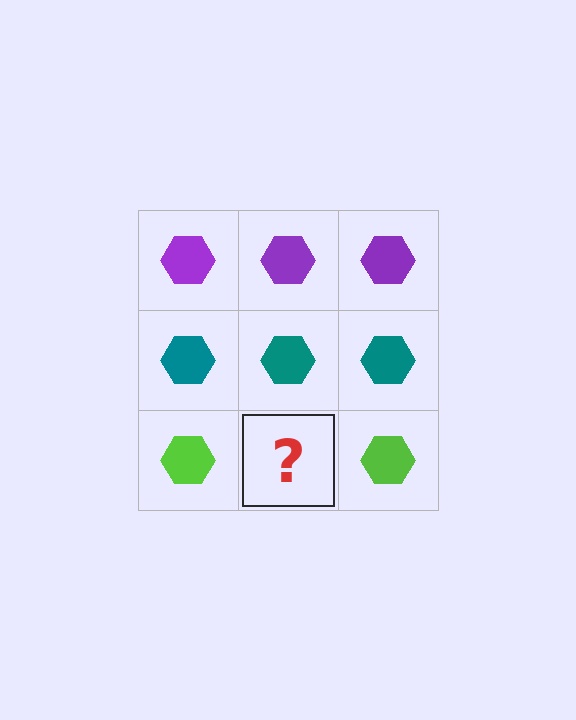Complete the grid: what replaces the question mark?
The question mark should be replaced with a lime hexagon.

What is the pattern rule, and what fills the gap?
The rule is that each row has a consistent color. The gap should be filled with a lime hexagon.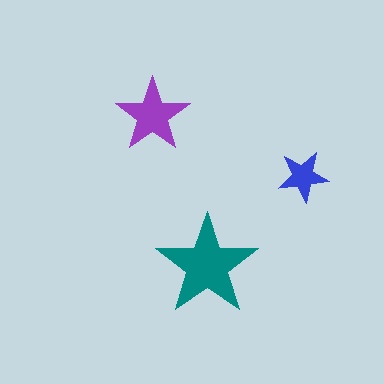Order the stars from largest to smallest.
the teal one, the purple one, the blue one.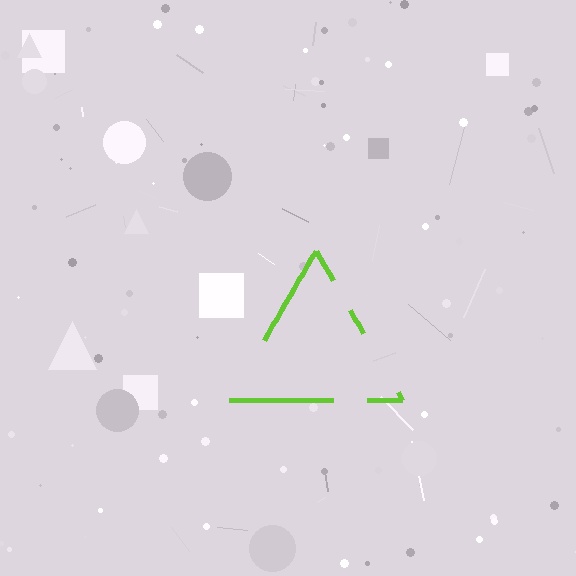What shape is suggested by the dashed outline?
The dashed outline suggests a triangle.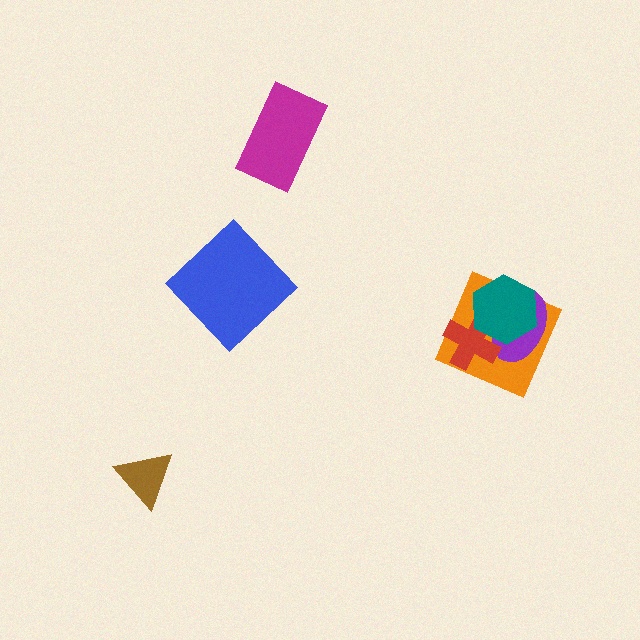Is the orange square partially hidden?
Yes, it is partially covered by another shape.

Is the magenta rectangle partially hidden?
No, no other shape covers it.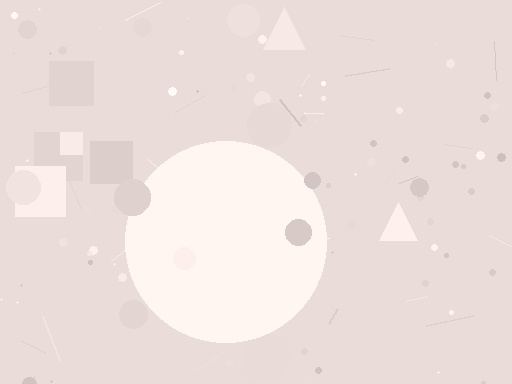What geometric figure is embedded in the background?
A circle is embedded in the background.